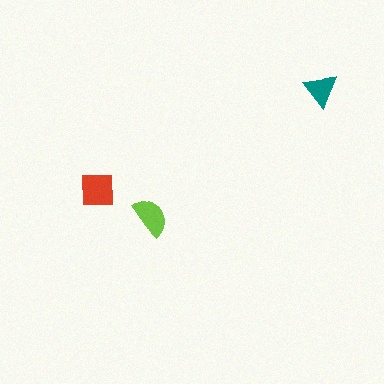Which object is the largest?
The red square.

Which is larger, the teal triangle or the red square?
The red square.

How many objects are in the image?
There are 3 objects in the image.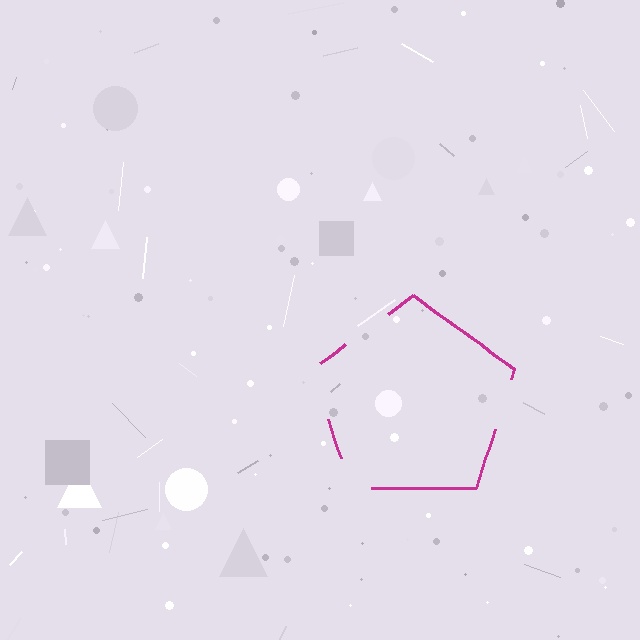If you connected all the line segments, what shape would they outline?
They would outline a pentagon.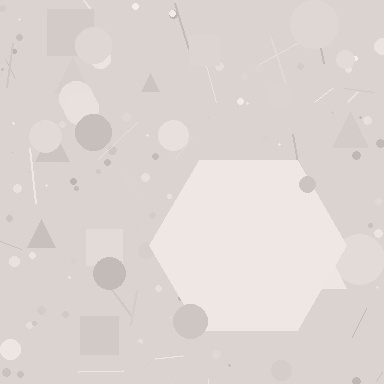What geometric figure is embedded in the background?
A hexagon is embedded in the background.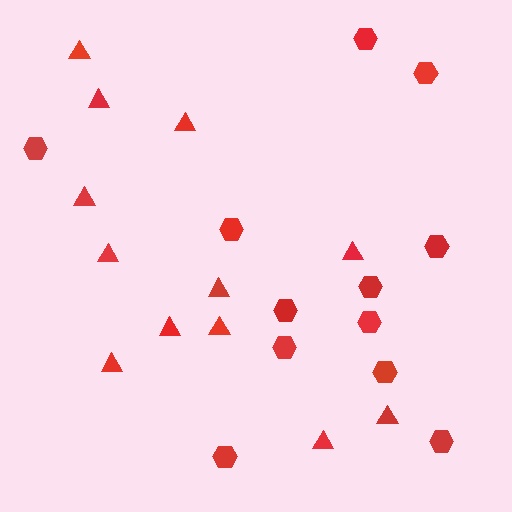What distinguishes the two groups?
There are 2 groups: one group of triangles (12) and one group of hexagons (12).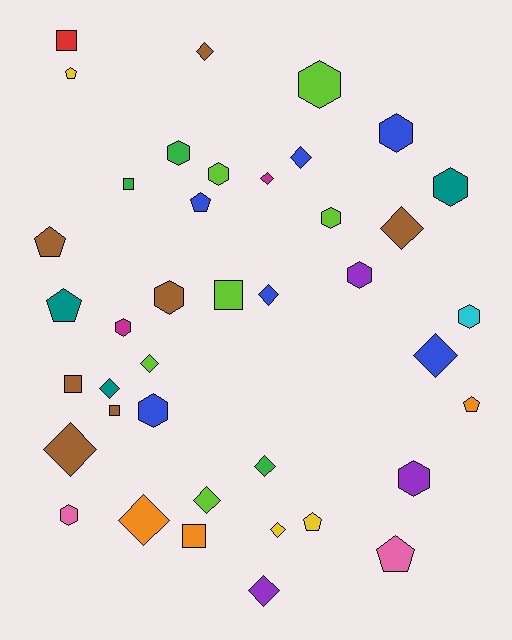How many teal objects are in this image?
There are 3 teal objects.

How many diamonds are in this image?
There are 14 diamonds.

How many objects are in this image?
There are 40 objects.